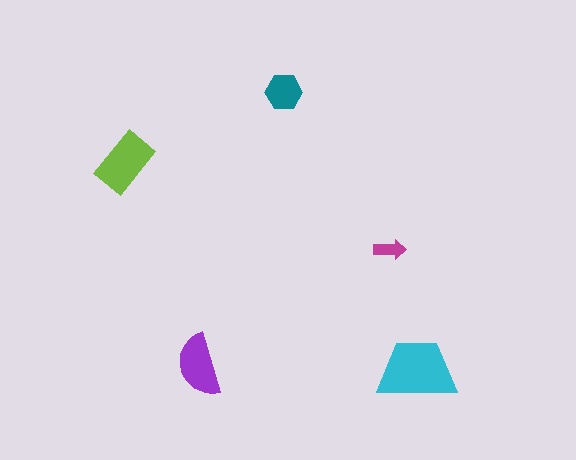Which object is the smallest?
The magenta arrow.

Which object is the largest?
The cyan trapezoid.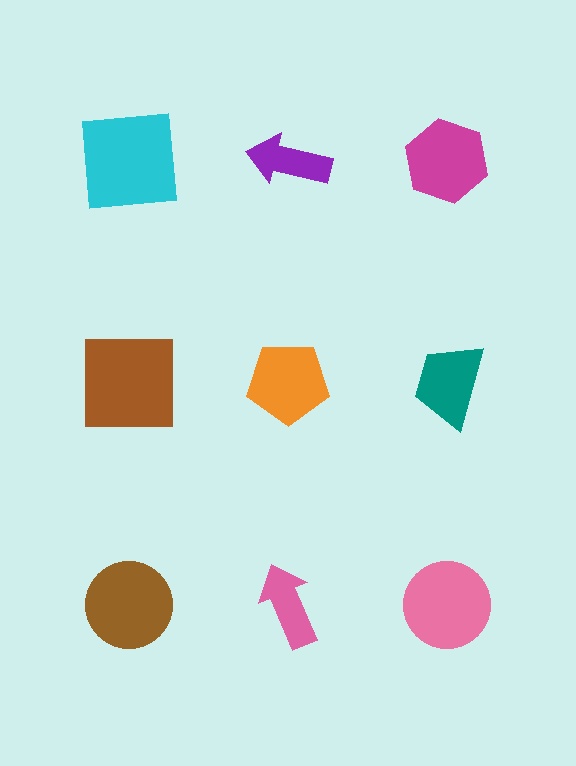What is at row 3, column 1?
A brown circle.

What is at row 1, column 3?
A magenta hexagon.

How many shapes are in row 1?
3 shapes.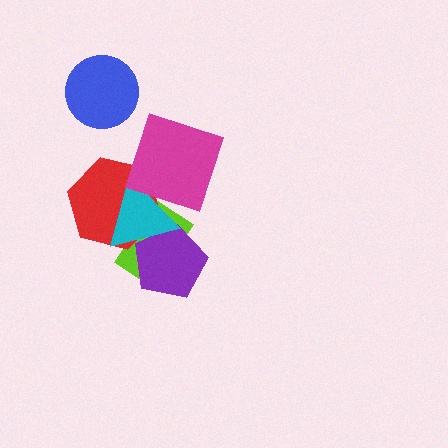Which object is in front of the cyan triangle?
The magenta square is in front of the cyan triangle.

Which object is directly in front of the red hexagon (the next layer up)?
The cyan triangle is directly in front of the red hexagon.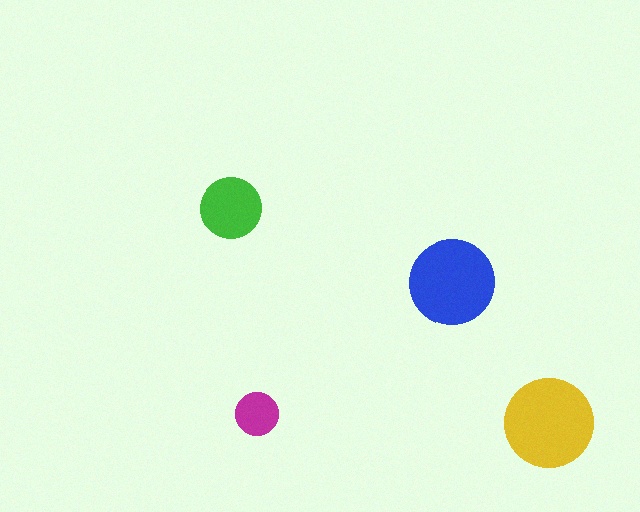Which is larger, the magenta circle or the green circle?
The green one.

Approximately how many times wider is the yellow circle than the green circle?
About 1.5 times wider.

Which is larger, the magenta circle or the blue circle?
The blue one.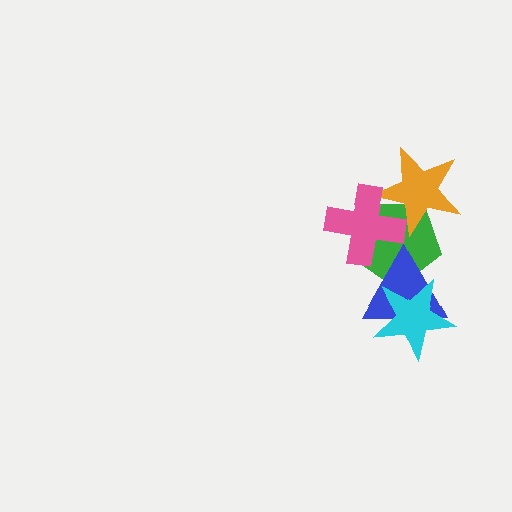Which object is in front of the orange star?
The pink cross is in front of the orange star.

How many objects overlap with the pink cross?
3 objects overlap with the pink cross.